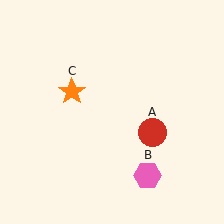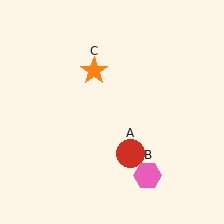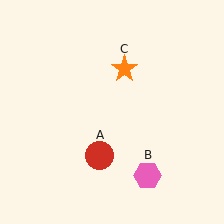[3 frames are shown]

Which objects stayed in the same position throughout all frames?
Pink hexagon (object B) remained stationary.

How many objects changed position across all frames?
2 objects changed position: red circle (object A), orange star (object C).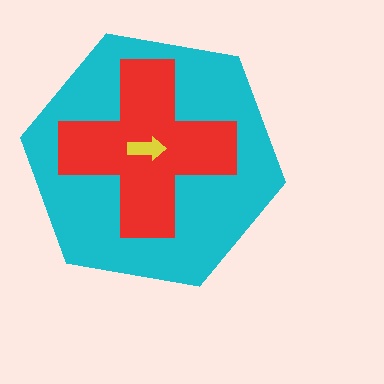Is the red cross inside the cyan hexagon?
Yes.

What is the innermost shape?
The yellow arrow.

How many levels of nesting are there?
3.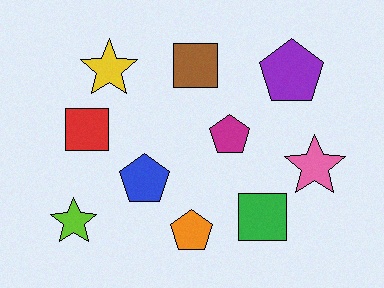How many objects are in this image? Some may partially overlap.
There are 10 objects.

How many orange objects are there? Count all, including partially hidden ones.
There is 1 orange object.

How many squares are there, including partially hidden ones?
There are 3 squares.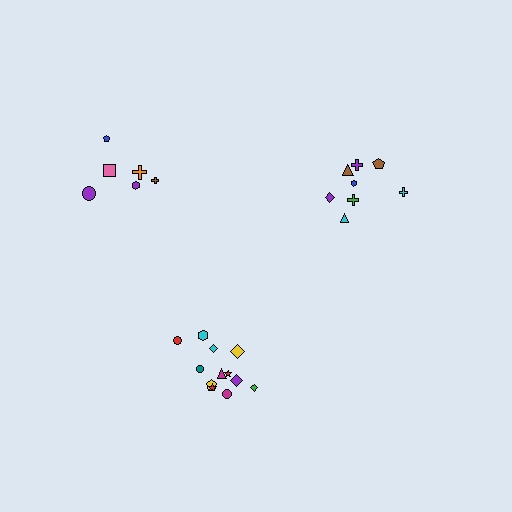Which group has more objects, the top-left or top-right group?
The top-right group.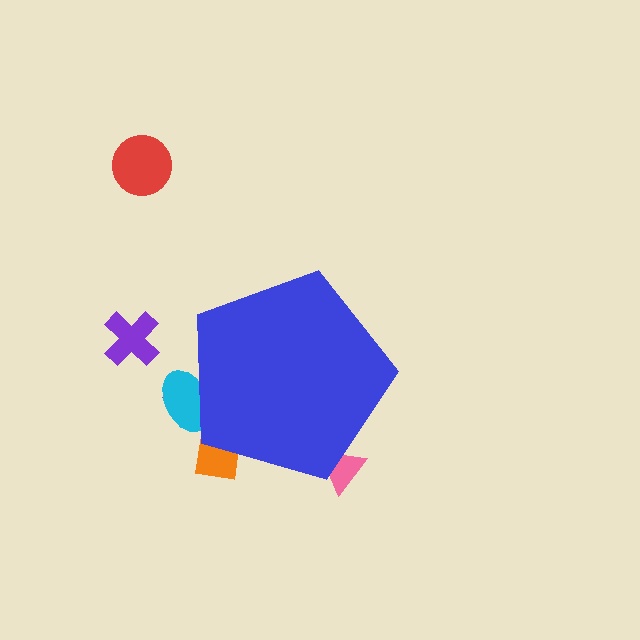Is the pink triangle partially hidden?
Yes, the pink triangle is partially hidden behind the blue pentagon.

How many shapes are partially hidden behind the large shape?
4 shapes are partially hidden.